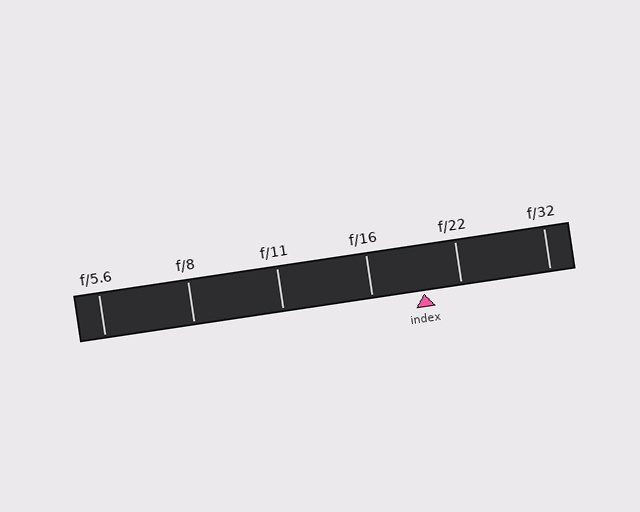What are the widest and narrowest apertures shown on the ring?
The widest aperture shown is f/5.6 and the narrowest is f/32.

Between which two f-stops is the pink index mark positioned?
The index mark is between f/16 and f/22.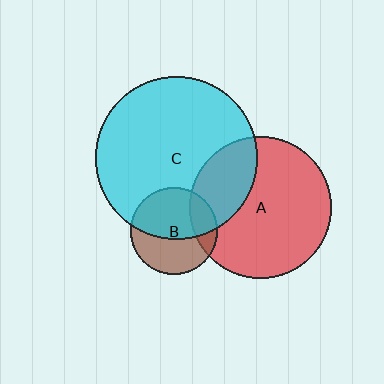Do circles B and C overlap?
Yes.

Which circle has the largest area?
Circle C (cyan).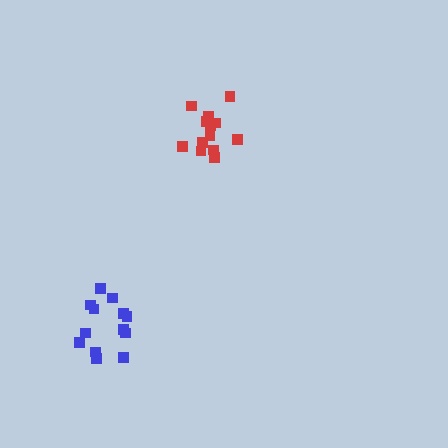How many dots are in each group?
Group 1: 13 dots, Group 2: 13 dots (26 total).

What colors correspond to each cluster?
The clusters are colored: red, blue.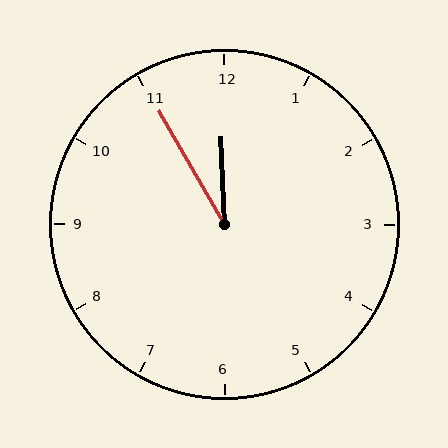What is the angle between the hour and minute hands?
Approximately 28 degrees.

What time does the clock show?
11:55.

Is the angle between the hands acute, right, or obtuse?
It is acute.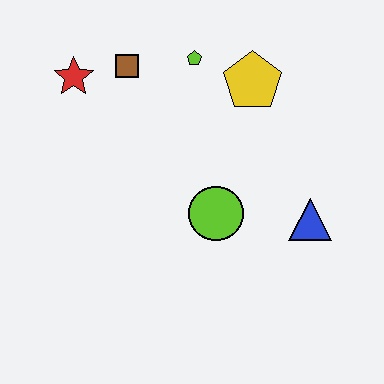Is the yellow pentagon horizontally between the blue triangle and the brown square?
Yes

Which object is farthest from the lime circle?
The red star is farthest from the lime circle.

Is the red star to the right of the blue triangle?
No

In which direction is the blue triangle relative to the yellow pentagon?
The blue triangle is below the yellow pentagon.